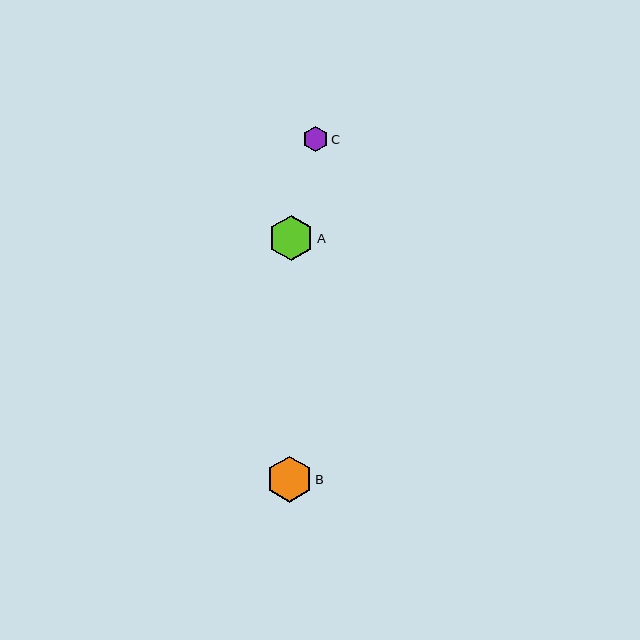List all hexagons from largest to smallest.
From largest to smallest: B, A, C.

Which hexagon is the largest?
Hexagon B is the largest with a size of approximately 46 pixels.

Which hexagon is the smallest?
Hexagon C is the smallest with a size of approximately 25 pixels.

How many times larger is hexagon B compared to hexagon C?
Hexagon B is approximately 1.8 times the size of hexagon C.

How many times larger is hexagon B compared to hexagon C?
Hexagon B is approximately 1.8 times the size of hexagon C.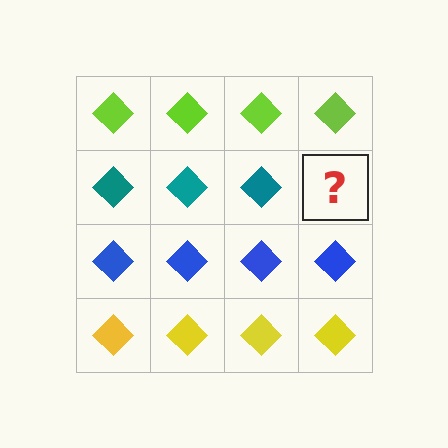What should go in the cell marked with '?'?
The missing cell should contain a teal diamond.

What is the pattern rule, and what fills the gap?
The rule is that each row has a consistent color. The gap should be filled with a teal diamond.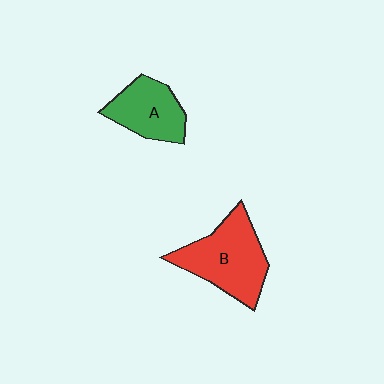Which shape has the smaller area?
Shape A (green).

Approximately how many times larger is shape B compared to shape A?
Approximately 1.4 times.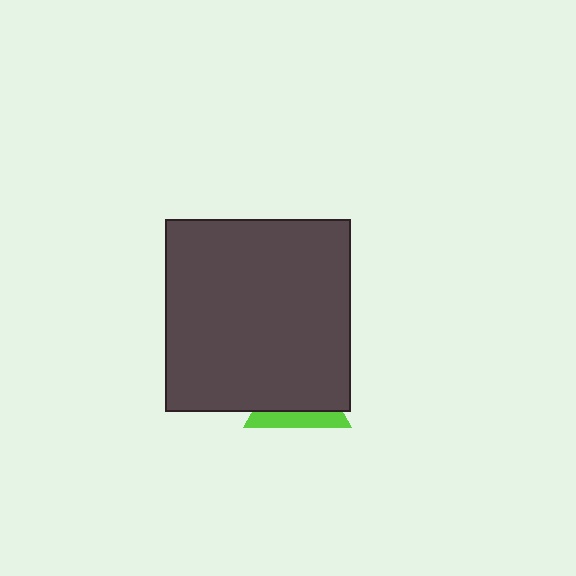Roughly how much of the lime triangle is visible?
A small part of it is visible (roughly 31%).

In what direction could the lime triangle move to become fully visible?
The lime triangle could move down. That would shift it out from behind the dark gray rectangle entirely.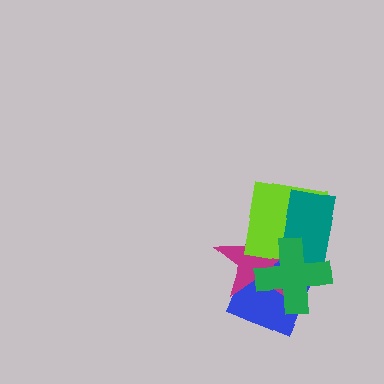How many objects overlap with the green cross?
4 objects overlap with the green cross.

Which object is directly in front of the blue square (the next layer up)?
The magenta star is directly in front of the blue square.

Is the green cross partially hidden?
No, no other shape covers it.